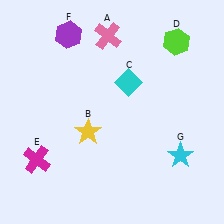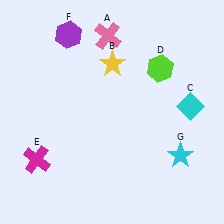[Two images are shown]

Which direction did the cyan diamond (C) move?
The cyan diamond (C) moved right.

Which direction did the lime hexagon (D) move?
The lime hexagon (D) moved down.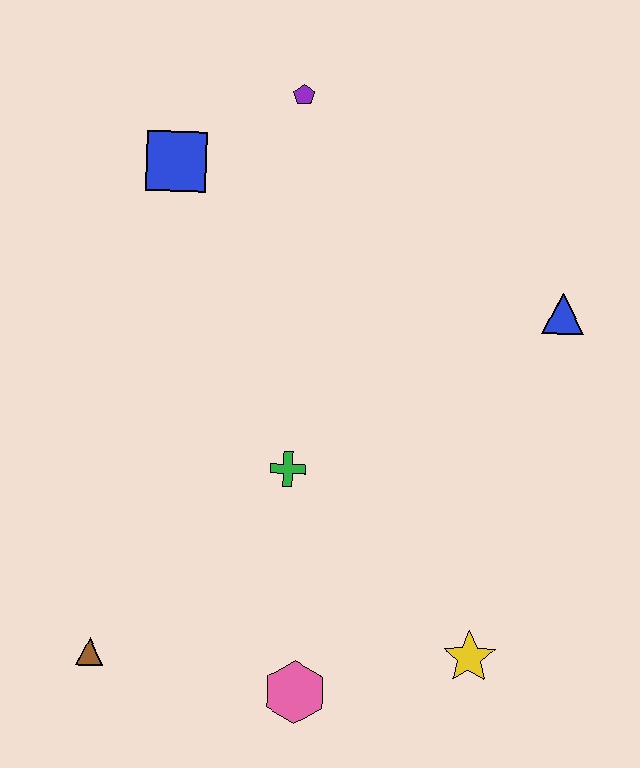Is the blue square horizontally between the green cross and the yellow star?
No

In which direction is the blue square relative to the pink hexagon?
The blue square is above the pink hexagon.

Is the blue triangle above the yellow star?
Yes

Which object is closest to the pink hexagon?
The yellow star is closest to the pink hexagon.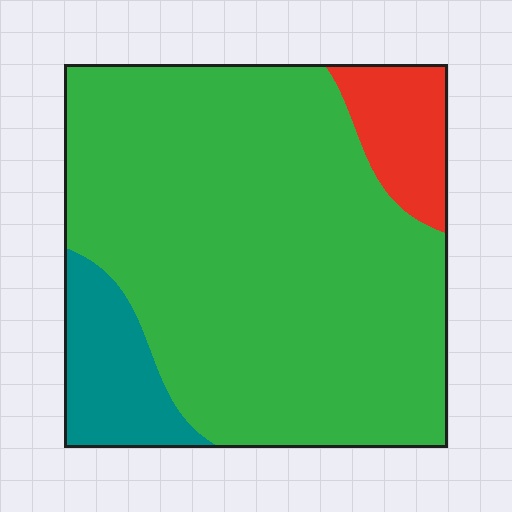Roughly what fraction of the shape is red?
Red takes up less than a sixth of the shape.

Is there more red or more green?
Green.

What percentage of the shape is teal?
Teal takes up about one eighth (1/8) of the shape.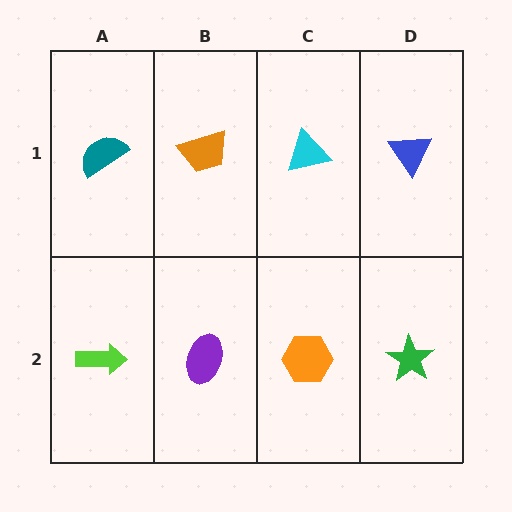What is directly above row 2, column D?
A blue triangle.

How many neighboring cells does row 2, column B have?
3.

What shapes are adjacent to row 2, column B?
An orange trapezoid (row 1, column B), a lime arrow (row 2, column A), an orange hexagon (row 2, column C).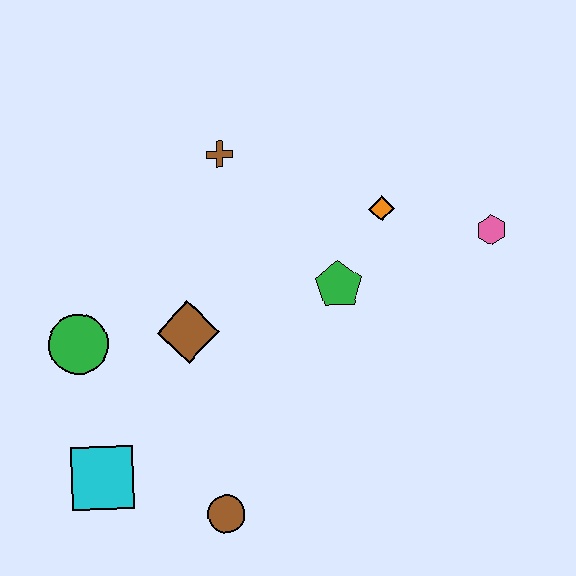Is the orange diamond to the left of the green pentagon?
No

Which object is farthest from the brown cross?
The brown circle is farthest from the brown cross.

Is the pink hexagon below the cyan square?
No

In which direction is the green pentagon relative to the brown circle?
The green pentagon is above the brown circle.